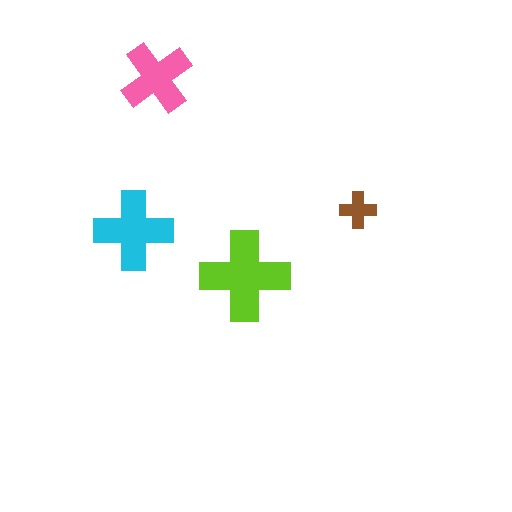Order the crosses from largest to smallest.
the lime one, the cyan one, the pink one, the brown one.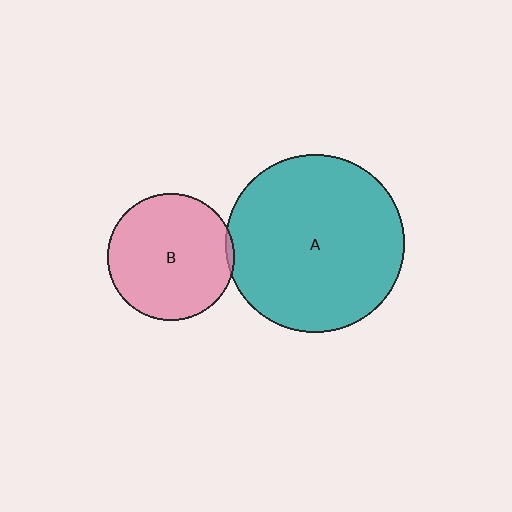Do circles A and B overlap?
Yes.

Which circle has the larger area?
Circle A (teal).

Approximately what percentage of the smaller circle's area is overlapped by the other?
Approximately 5%.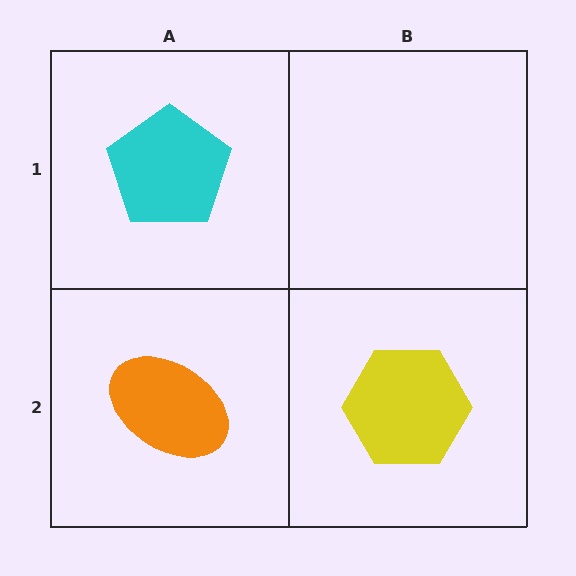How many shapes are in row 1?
1 shape.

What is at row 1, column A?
A cyan pentagon.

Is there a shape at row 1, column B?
No, that cell is empty.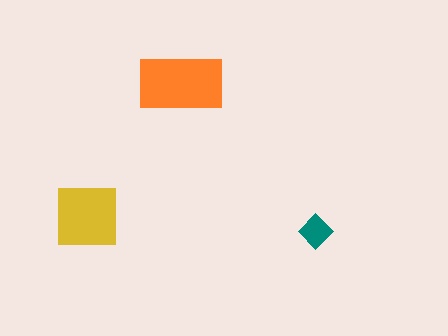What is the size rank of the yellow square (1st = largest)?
2nd.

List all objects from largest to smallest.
The orange rectangle, the yellow square, the teal diamond.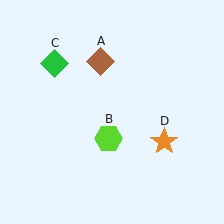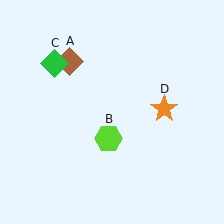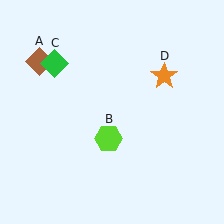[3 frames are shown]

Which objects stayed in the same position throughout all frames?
Lime hexagon (object B) and green diamond (object C) remained stationary.